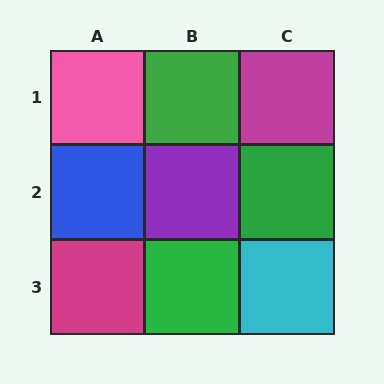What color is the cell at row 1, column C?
Magenta.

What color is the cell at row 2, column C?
Green.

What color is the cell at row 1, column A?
Pink.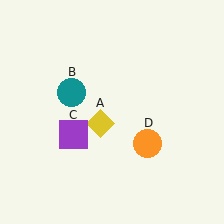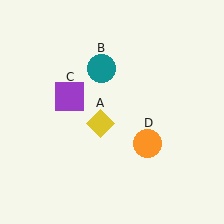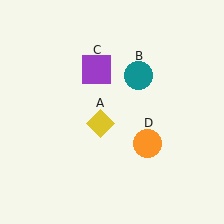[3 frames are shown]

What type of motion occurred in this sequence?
The teal circle (object B), purple square (object C) rotated clockwise around the center of the scene.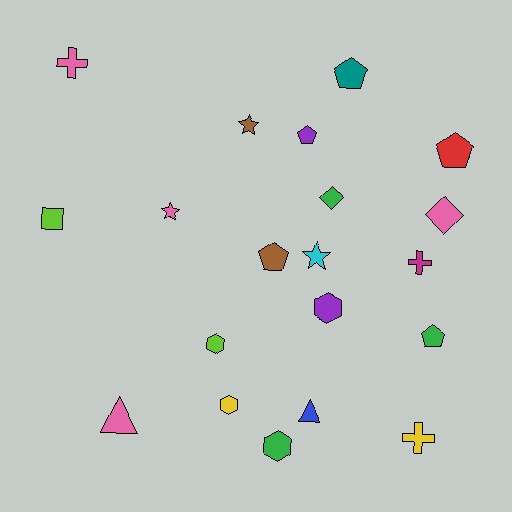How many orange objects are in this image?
There are no orange objects.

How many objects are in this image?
There are 20 objects.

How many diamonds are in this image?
There are 2 diamonds.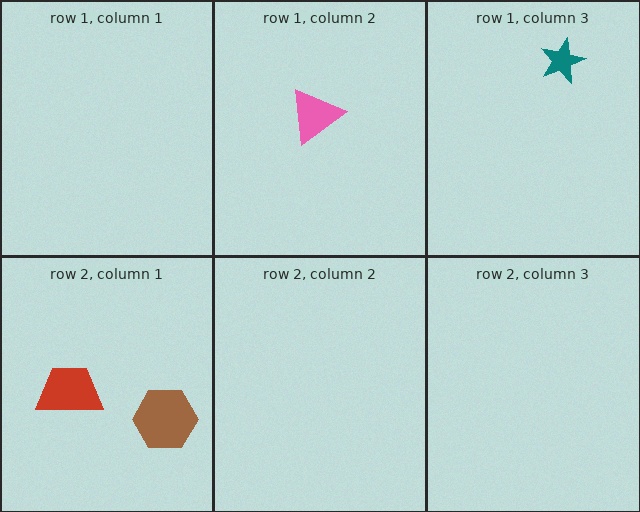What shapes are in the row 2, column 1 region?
The brown hexagon, the red trapezoid.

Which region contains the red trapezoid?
The row 2, column 1 region.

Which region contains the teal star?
The row 1, column 3 region.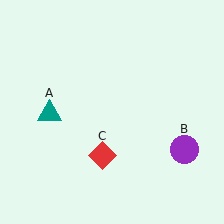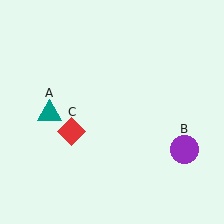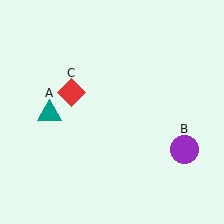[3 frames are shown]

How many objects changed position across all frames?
1 object changed position: red diamond (object C).